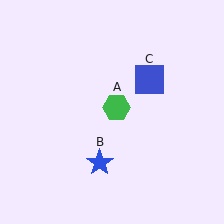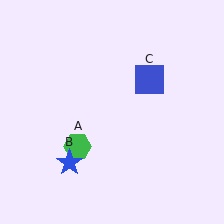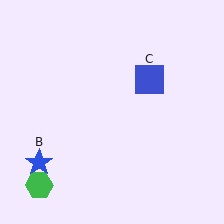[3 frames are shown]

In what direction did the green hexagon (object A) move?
The green hexagon (object A) moved down and to the left.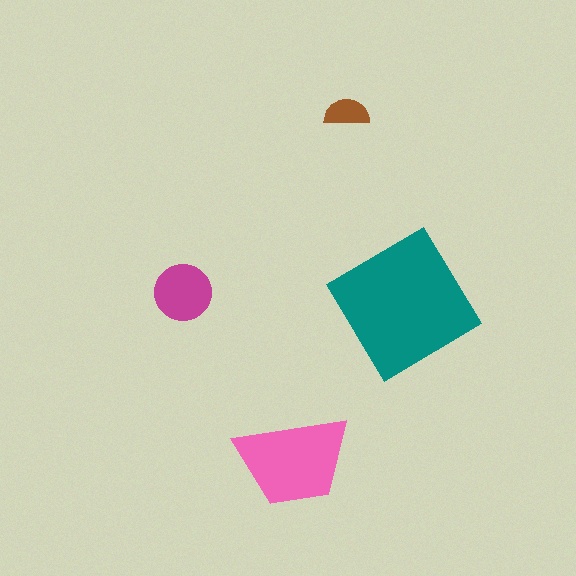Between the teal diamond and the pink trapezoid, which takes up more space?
The teal diamond.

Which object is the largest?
The teal diamond.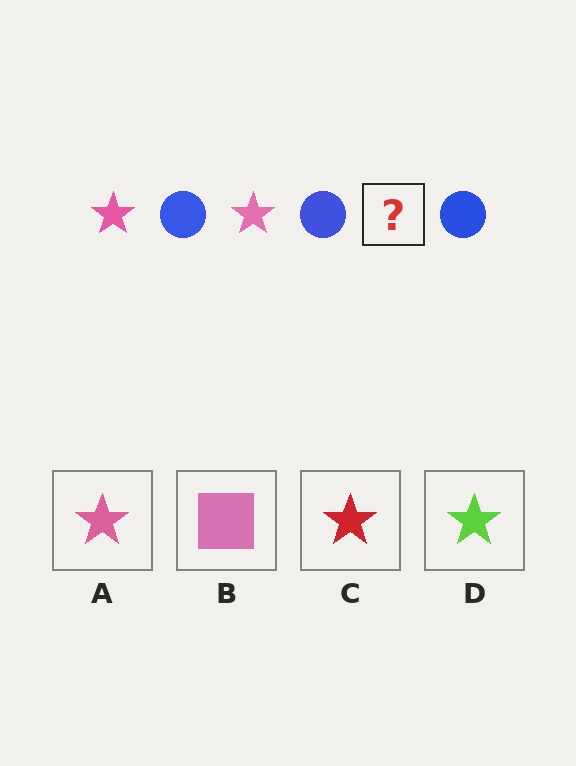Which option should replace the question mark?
Option A.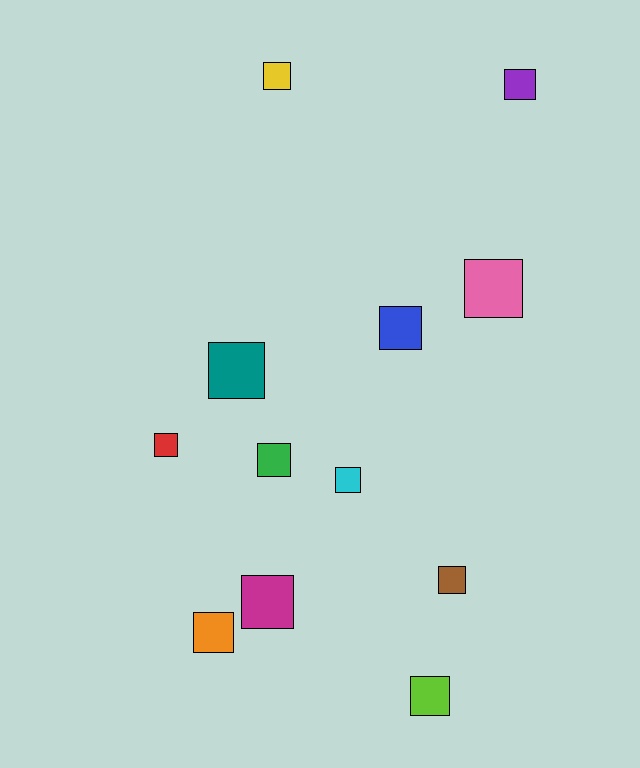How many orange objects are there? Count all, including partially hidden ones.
There is 1 orange object.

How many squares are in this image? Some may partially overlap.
There are 12 squares.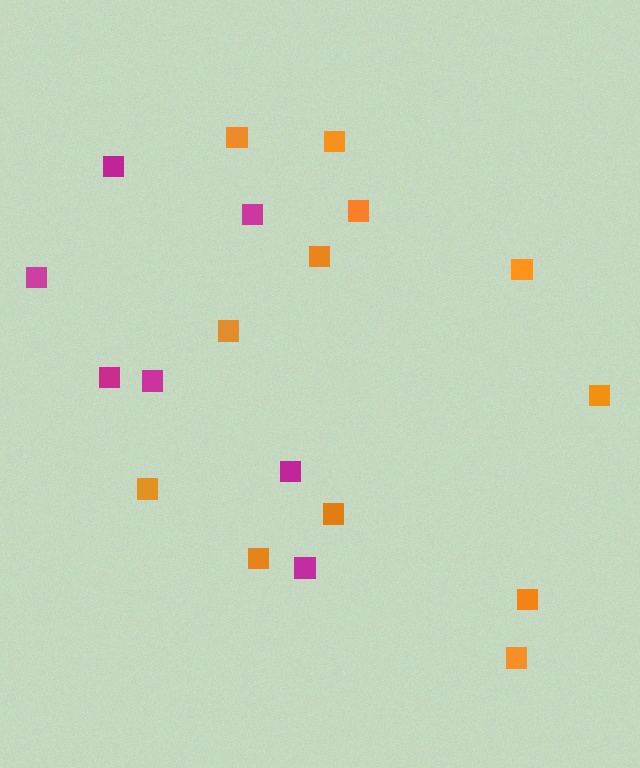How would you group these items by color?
There are 2 groups: one group of orange squares (12) and one group of magenta squares (7).